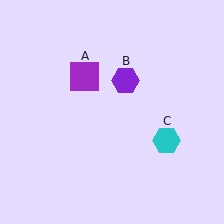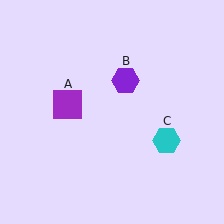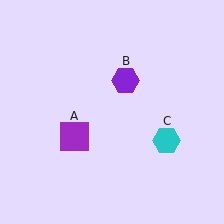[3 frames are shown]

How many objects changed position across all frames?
1 object changed position: purple square (object A).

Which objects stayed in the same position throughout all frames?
Purple hexagon (object B) and cyan hexagon (object C) remained stationary.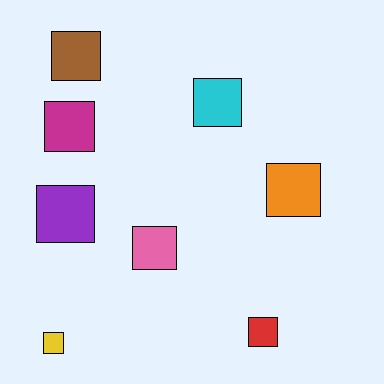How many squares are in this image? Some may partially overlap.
There are 8 squares.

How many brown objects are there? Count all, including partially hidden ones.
There is 1 brown object.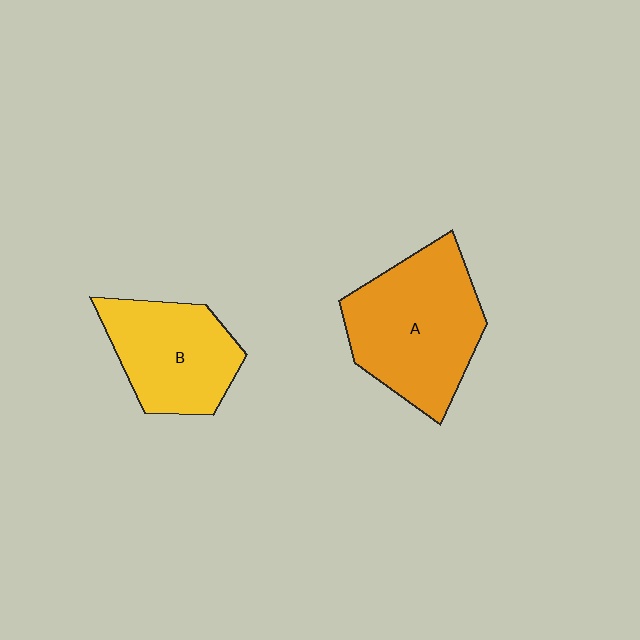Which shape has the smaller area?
Shape B (yellow).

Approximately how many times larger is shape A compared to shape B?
Approximately 1.4 times.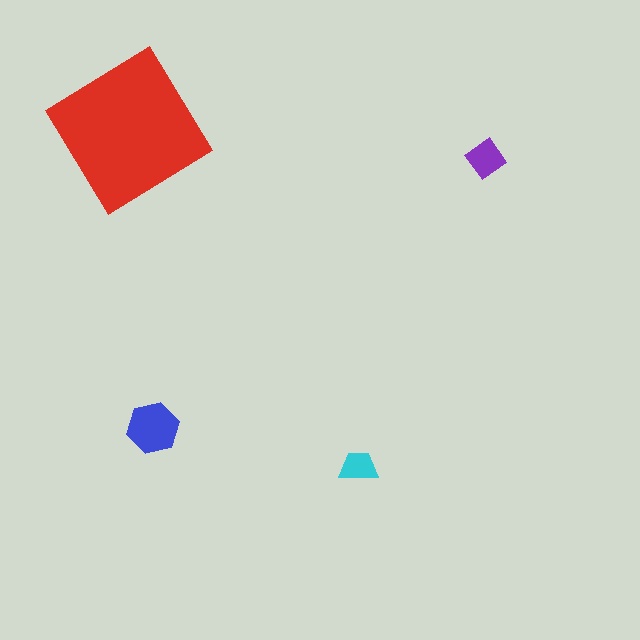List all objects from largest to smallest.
The red diamond, the blue hexagon, the purple diamond, the cyan trapezoid.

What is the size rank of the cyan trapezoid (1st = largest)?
4th.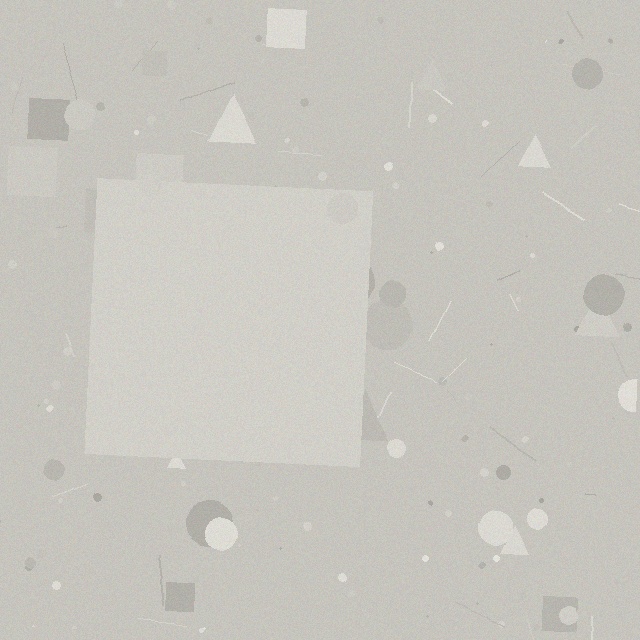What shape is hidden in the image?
A square is hidden in the image.